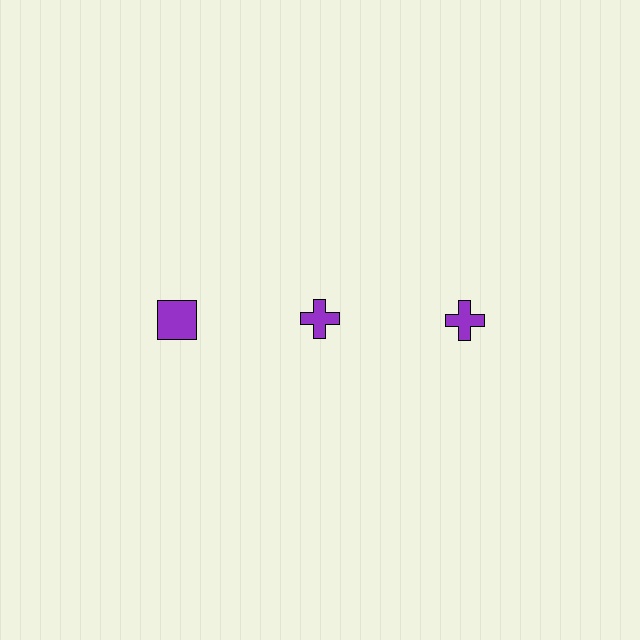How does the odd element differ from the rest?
It has a different shape: square instead of cross.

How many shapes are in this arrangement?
There are 3 shapes arranged in a grid pattern.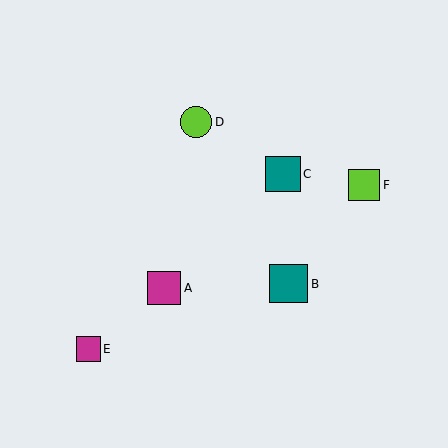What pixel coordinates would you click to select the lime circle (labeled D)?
Click at (196, 122) to select the lime circle D.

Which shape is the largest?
The teal square (labeled B) is the largest.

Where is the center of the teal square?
The center of the teal square is at (289, 284).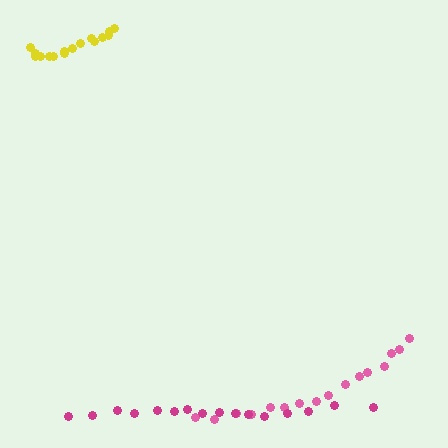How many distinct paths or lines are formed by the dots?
There are 3 distinct paths.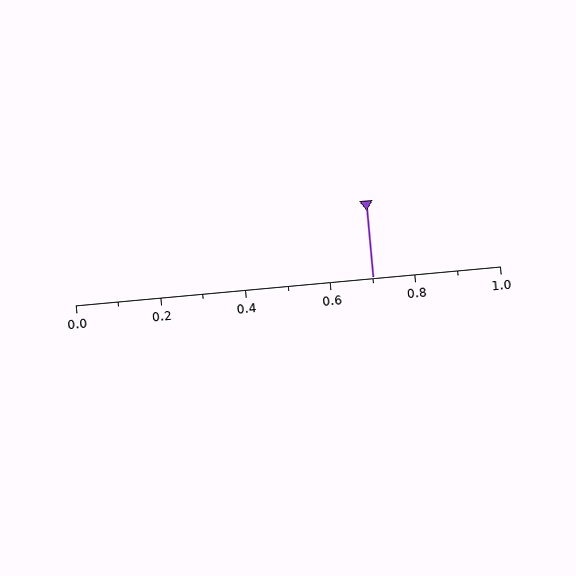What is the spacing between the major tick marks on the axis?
The major ticks are spaced 0.2 apart.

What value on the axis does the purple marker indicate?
The marker indicates approximately 0.7.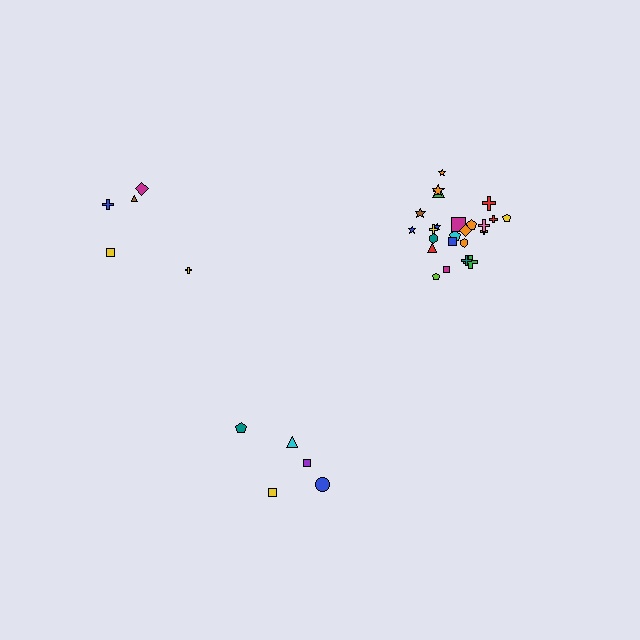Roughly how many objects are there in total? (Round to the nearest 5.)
Roughly 35 objects in total.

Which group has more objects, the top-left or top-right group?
The top-right group.